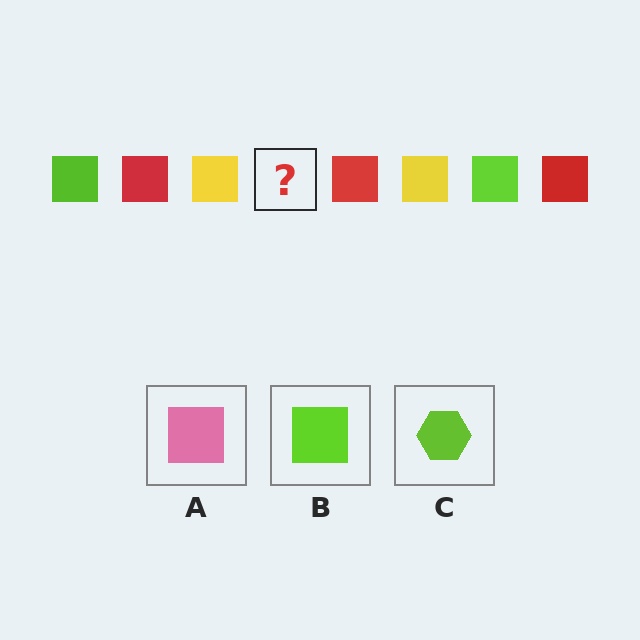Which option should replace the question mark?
Option B.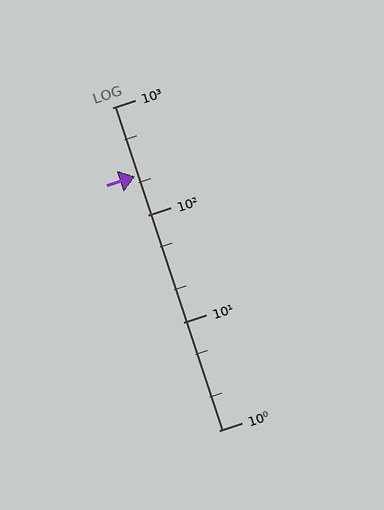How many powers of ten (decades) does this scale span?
The scale spans 3 decades, from 1 to 1000.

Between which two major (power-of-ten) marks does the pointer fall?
The pointer is between 100 and 1000.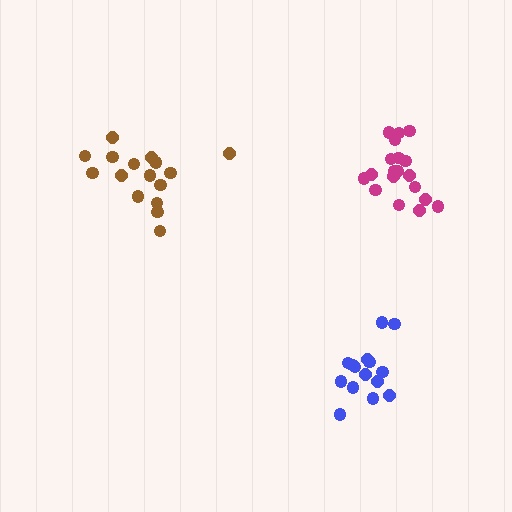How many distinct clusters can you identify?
There are 3 distinct clusters.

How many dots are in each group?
Group 1: 15 dots, Group 2: 20 dots, Group 3: 17 dots (52 total).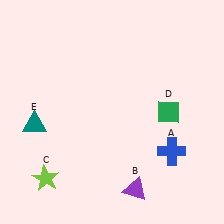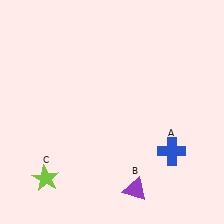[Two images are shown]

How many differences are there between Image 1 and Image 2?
There are 2 differences between the two images.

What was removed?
The teal triangle (E), the green diamond (D) were removed in Image 2.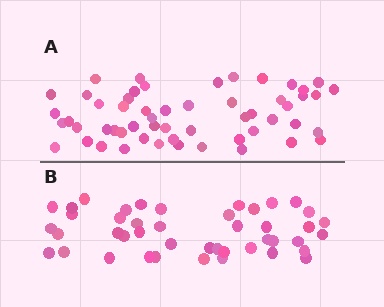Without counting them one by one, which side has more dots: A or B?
Region A (the top region) has more dots.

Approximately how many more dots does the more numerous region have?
Region A has roughly 12 or so more dots than region B.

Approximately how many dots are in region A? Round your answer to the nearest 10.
About 60 dots. (The exact count is 55, which rounds to 60.)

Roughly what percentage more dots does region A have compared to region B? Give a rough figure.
About 25% more.